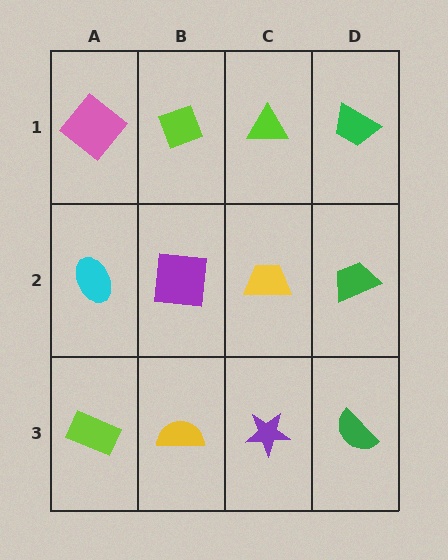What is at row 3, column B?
A yellow semicircle.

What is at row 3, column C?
A purple star.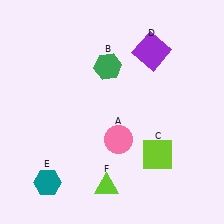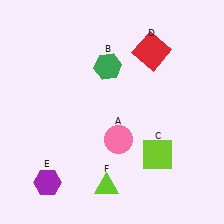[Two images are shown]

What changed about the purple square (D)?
In Image 1, D is purple. In Image 2, it changed to red.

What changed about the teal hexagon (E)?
In Image 1, E is teal. In Image 2, it changed to purple.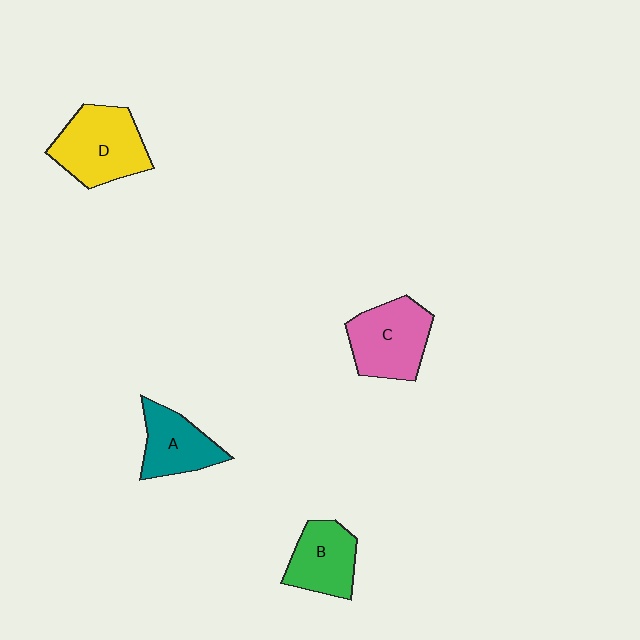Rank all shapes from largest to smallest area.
From largest to smallest: D (yellow), C (pink), B (green), A (teal).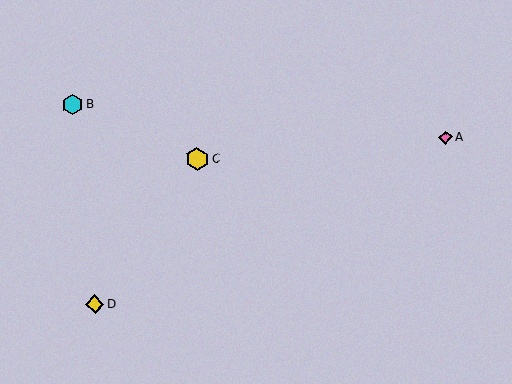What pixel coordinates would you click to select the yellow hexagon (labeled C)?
Click at (197, 158) to select the yellow hexagon C.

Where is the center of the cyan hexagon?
The center of the cyan hexagon is at (72, 105).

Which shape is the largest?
The yellow hexagon (labeled C) is the largest.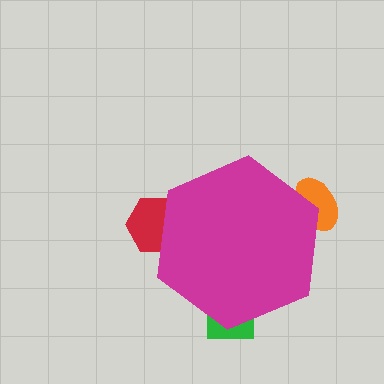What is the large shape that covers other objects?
A magenta hexagon.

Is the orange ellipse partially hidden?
Yes, the orange ellipse is partially hidden behind the magenta hexagon.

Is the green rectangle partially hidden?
Yes, the green rectangle is partially hidden behind the magenta hexagon.